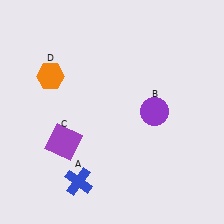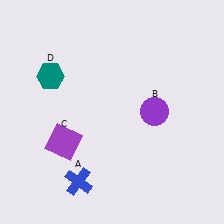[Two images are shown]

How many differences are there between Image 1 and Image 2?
There is 1 difference between the two images.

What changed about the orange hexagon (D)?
In Image 1, D is orange. In Image 2, it changed to teal.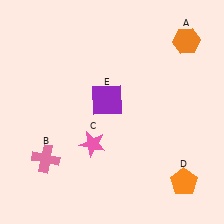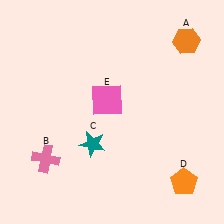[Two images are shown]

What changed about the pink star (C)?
In Image 1, C is pink. In Image 2, it changed to teal.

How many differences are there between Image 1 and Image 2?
There are 2 differences between the two images.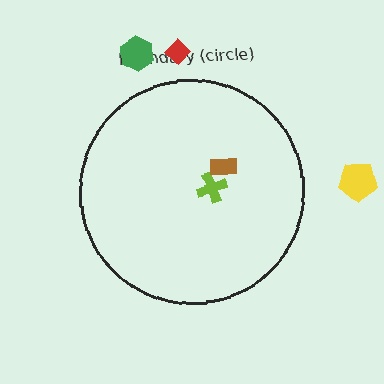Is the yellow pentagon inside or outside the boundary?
Outside.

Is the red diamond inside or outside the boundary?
Outside.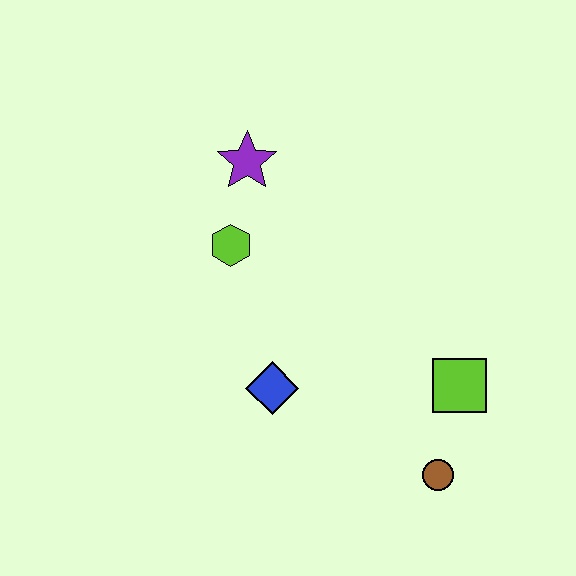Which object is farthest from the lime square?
The purple star is farthest from the lime square.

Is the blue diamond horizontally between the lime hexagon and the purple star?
No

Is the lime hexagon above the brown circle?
Yes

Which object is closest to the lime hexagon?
The purple star is closest to the lime hexagon.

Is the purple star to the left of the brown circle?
Yes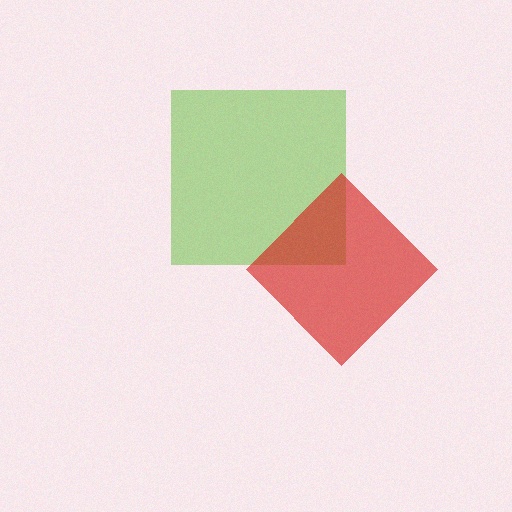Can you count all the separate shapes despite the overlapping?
Yes, there are 2 separate shapes.